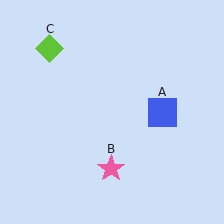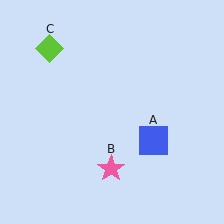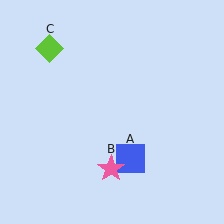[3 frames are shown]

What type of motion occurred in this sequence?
The blue square (object A) rotated clockwise around the center of the scene.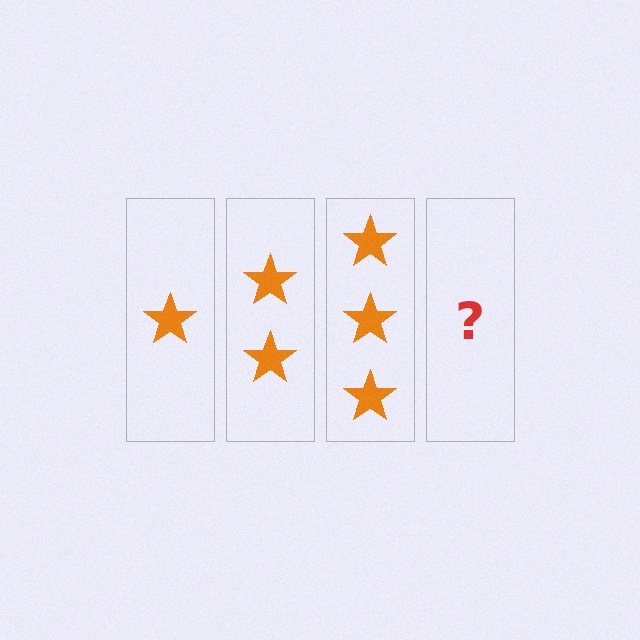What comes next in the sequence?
The next element should be 4 stars.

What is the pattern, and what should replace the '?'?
The pattern is that each step adds one more star. The '?' should be 4 stars.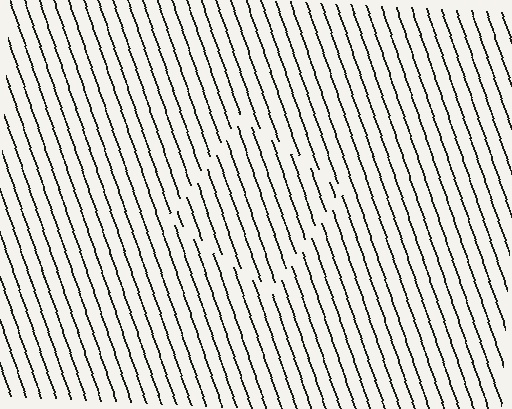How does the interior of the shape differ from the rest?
The interior of the shape contains the same grating, shifted by half a period — the contour is defined by the phase discontinuity where line-ends from the inner and outer gratings abut.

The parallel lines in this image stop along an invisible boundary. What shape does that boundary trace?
An illusory square. The interior of the shape contains the same grating, shifted by half a period — the contour is defined by the phase discontinuity where line-ends from the inner and outer gratings abut.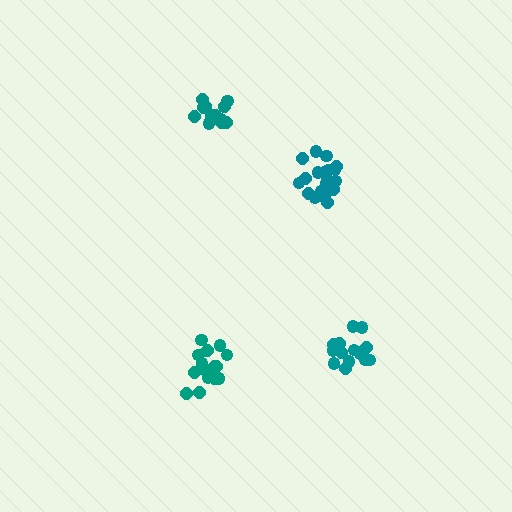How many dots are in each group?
Group 1: 15 dots, Group 2: 19 dots, Group 3: 15 dots, Group 4: 16 dots (65 total).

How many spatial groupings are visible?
There are 4 spatial groupings.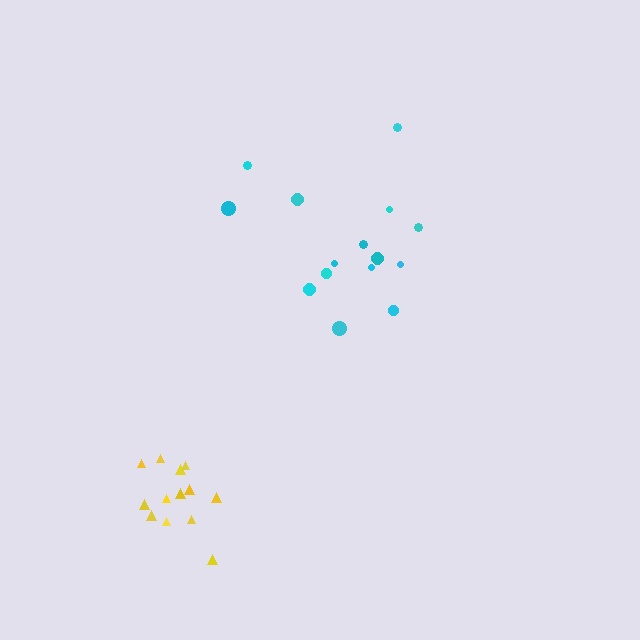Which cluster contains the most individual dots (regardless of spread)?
Cyan (16).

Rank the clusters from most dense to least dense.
yellow, cyan.